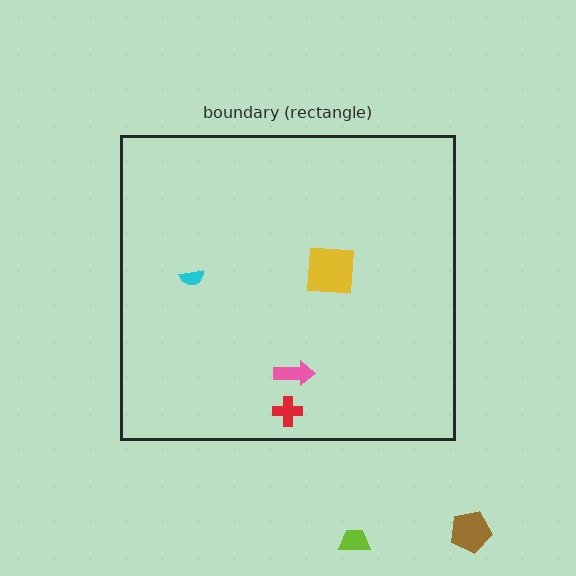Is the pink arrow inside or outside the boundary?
Inside.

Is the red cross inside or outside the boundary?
Inside.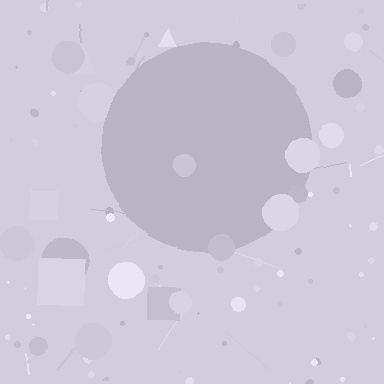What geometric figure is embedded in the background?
A circle is embedded in the background.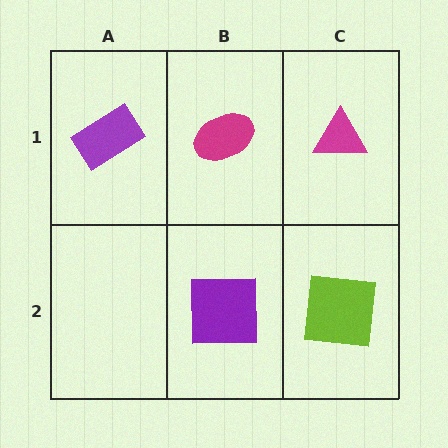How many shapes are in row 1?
3 shapes.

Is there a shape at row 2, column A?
No, that cell is empty.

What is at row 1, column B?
A magenta ellipse.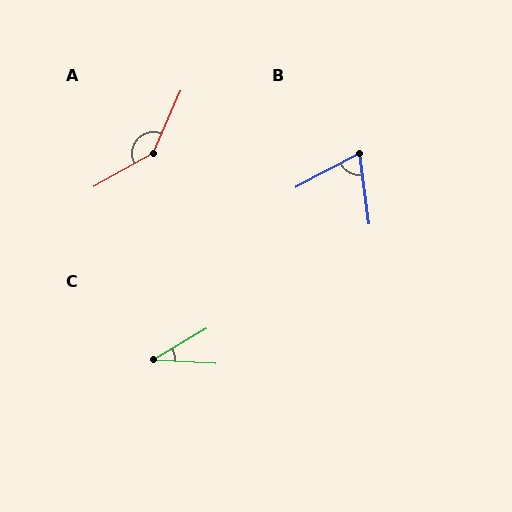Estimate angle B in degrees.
Approximately 70 degrees.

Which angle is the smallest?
C, at approximately 34 degrees.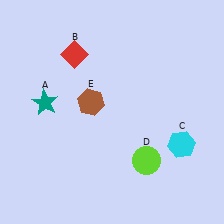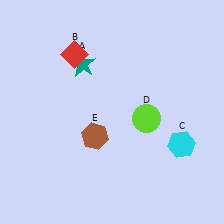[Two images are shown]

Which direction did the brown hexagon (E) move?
The brown hexagon (E) moved down.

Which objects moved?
The objects that moved are: the teal star (A), the lime circle (D), the brown hexagon (E).